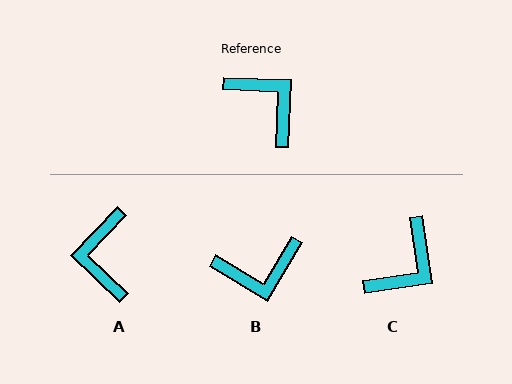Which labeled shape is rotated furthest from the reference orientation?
A, about 139 degrees away.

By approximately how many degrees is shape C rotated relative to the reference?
Approximately 79 degrees clockwise.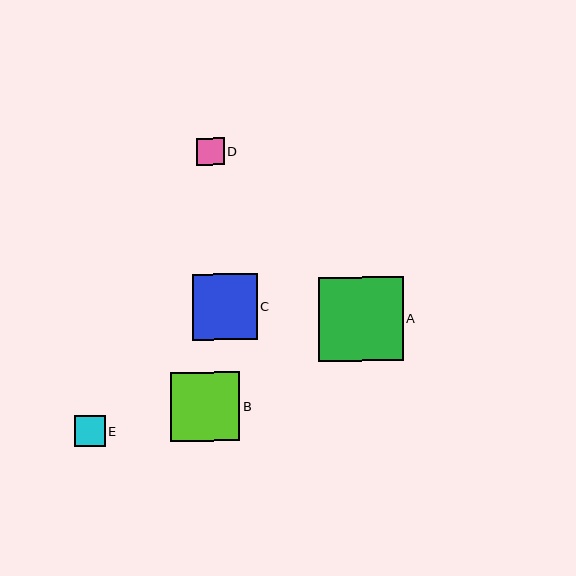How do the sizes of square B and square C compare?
Square B and square C are approximately the same size.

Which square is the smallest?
Square D is the smallest with a size of approximately 27 pixels.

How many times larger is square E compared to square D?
Square E is approximately 1.1 times the size of square D.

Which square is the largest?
Square A is the largest with a size of approximately 84 pixels.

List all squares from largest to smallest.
From largest to smallest: A, B, C, E, D.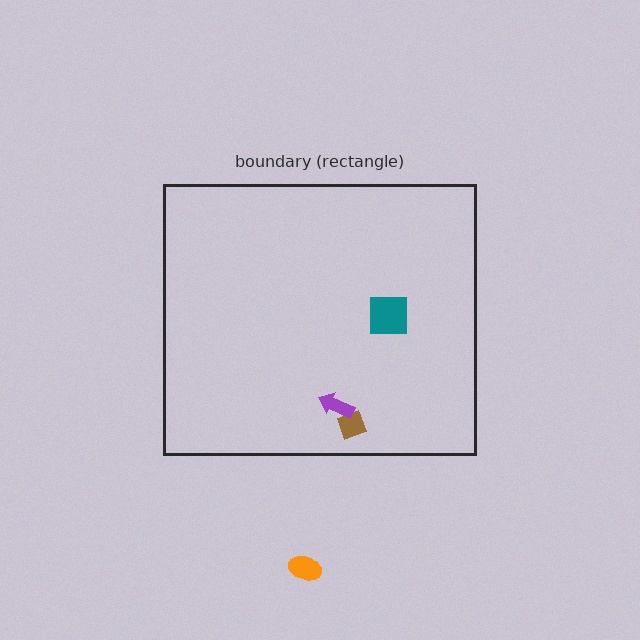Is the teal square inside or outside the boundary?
Inside.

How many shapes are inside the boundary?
3 inside, 1 outside.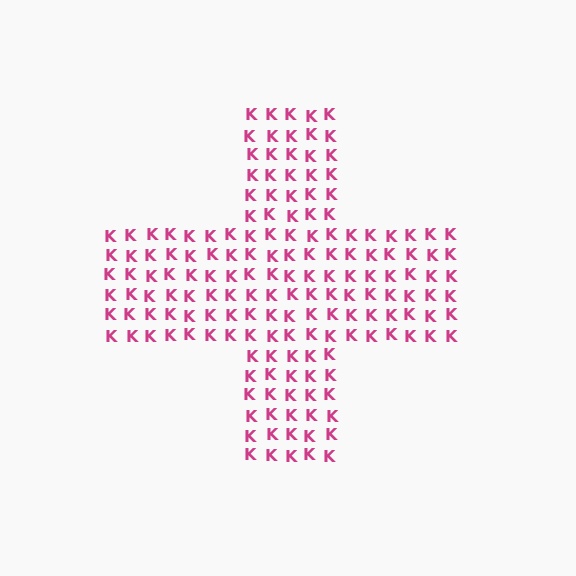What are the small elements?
The small elements are letter K's.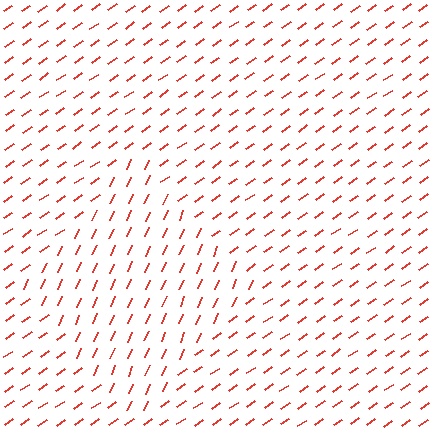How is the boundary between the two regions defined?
The boundary is defined purely by a change in line orientation (approximately 32 degrees difference). All lines are the same color and thickness.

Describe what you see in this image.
The image is filled with small red line segments. A diamond region in the image has lines oriented differently from the surrounding lines, creating a visible texture boundary.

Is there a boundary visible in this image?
Yes, there is a texture boundary formed by a change in line orientation.